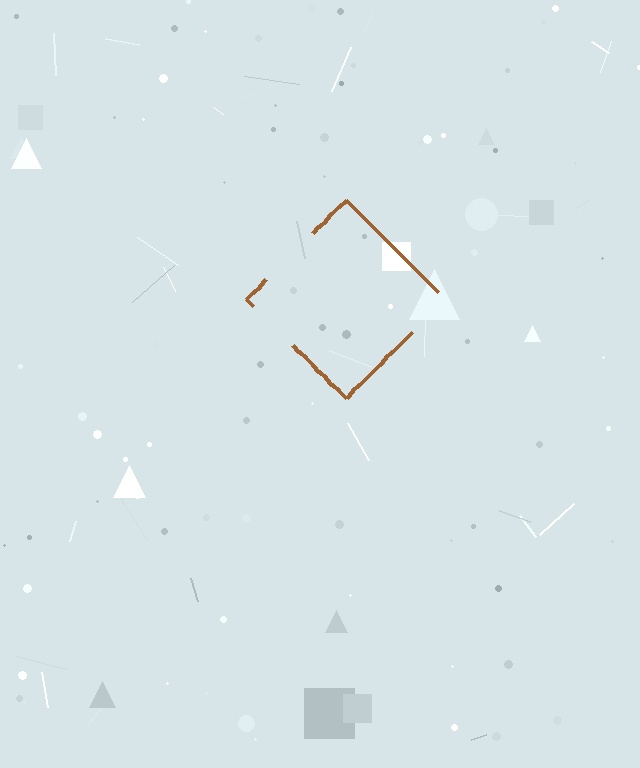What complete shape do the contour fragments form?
The contour fragments form a diamond.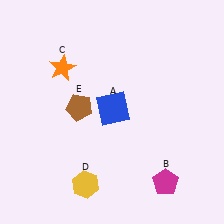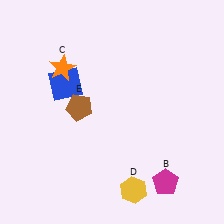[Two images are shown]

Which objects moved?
The objects that moved are: the blue square (A), the yellow hexagon (D).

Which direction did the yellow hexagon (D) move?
The yellow hexagon (D) moved right.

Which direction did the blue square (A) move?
The blue square (A) moved left.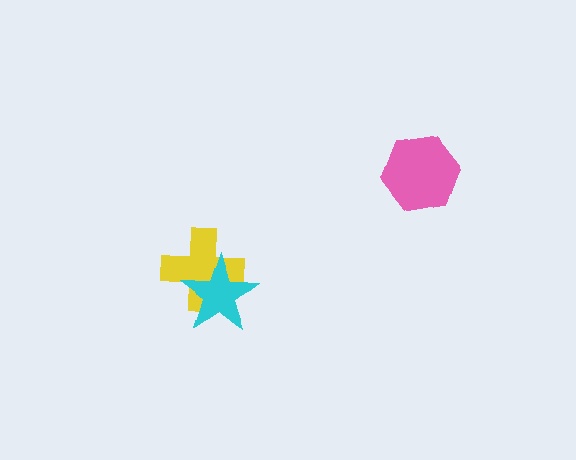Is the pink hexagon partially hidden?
No, no other shape covers it.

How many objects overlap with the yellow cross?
1 object overlaps with the yellow cross.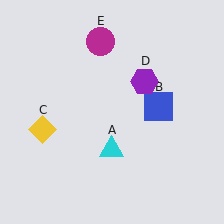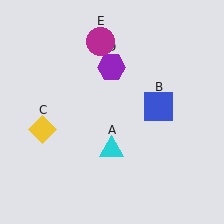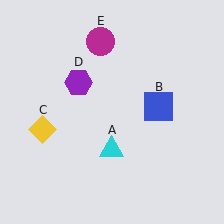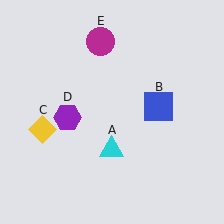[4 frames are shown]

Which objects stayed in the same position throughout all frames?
Cyan triangle (object A) and blue square (object B) and yellow diamond (object C) and magenta circle (object E) remained stationary.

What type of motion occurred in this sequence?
The purple hexagon (object D) rotated counterclockwise around the center of the scene.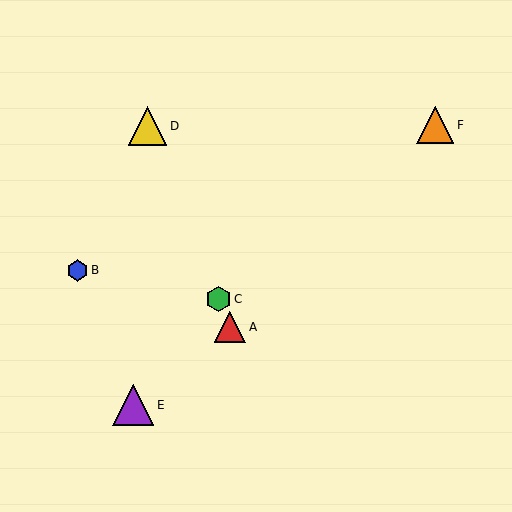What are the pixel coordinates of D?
Object D is at (148, 126).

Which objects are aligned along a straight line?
Objects A, C, D are aligned along a straight line.